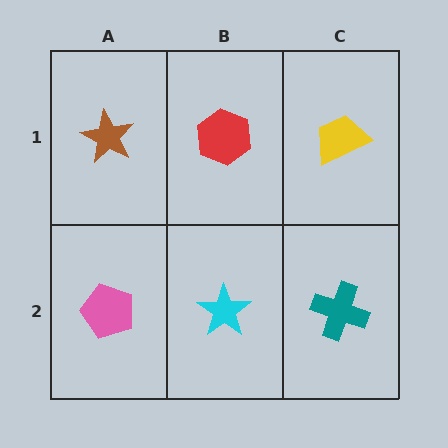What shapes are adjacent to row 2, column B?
A red hexagon (row 1, column B), a pink pentagon (row 2, column A), a teal cross (row 2, column C).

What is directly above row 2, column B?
A red hexagon.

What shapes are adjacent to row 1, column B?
A cyan star (row 2, column B), a brown star (row 1, column A), a yellow trapezoid (row 1, column C).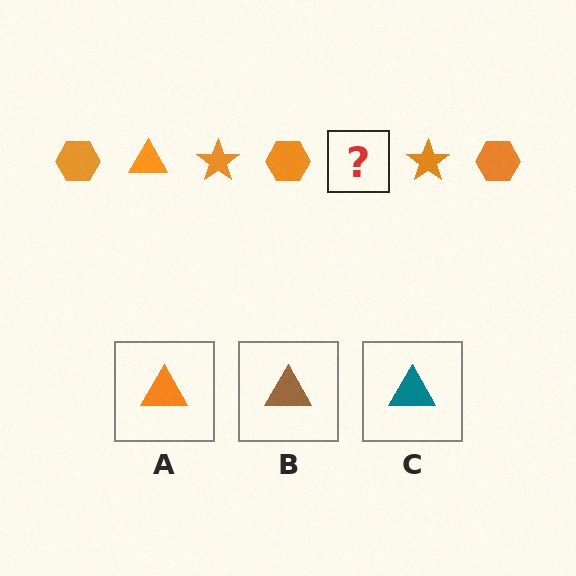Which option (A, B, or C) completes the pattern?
A.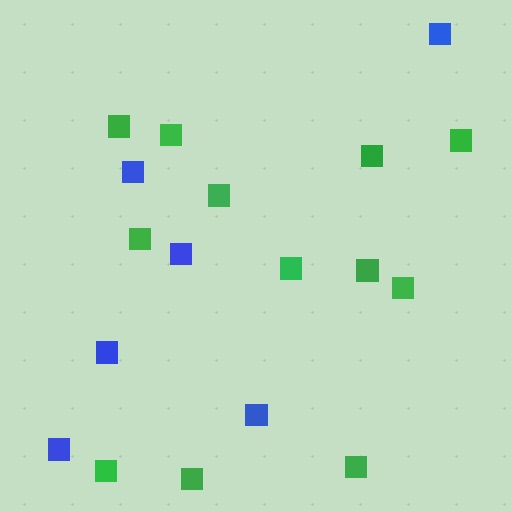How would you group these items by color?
There are 2 groups: one group of blue squares (6) and one group of green squares (12).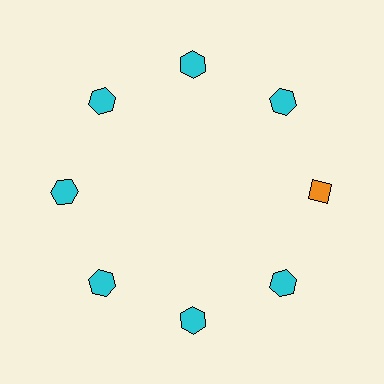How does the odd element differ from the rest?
It differs in both color (orange instead of cyan) and shape (diamond instead of hexagon).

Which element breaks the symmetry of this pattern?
The orange diamond at roughly the 3 o'clock position breaks the symmetry. All other shapes are cyan hexagons.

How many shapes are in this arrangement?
There are 8 shapes arranged in a ring pattern.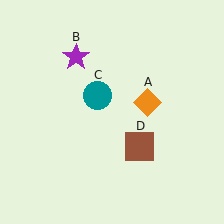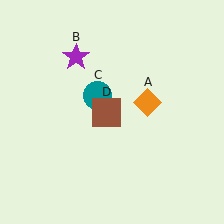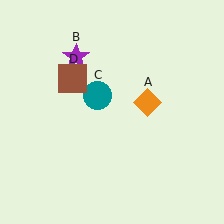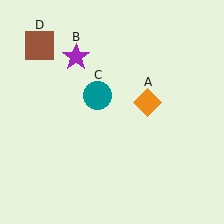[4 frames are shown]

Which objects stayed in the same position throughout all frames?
Orange diamond (object A) and purple star (object B) and teal circle (object C) remained stationary.